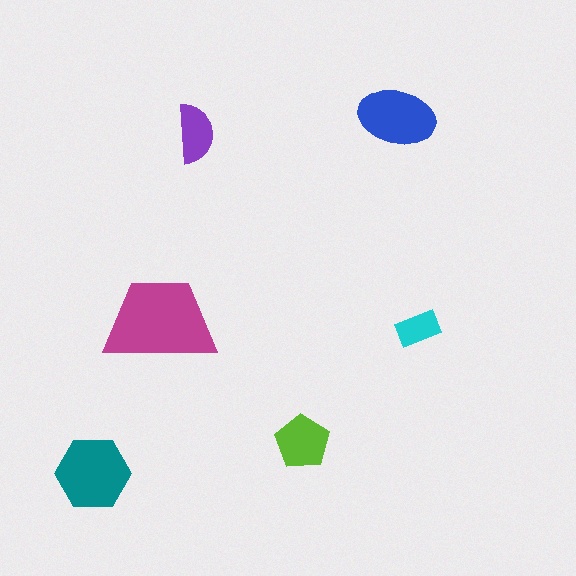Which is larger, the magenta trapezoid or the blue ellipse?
The magenta trapezoid.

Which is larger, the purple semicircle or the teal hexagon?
The teal hexagon.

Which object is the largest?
The magenta trapezoid.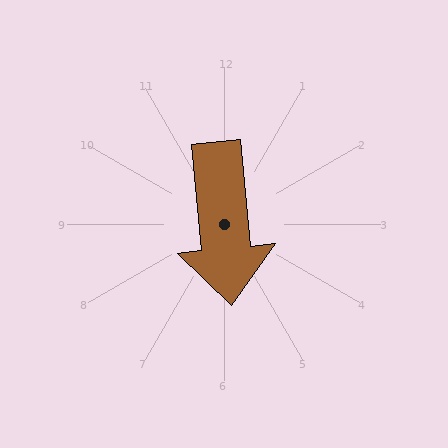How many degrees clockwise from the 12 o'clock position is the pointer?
Approximately 175 degrees.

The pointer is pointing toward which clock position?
Roughly 6 o'clock.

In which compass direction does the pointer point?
South.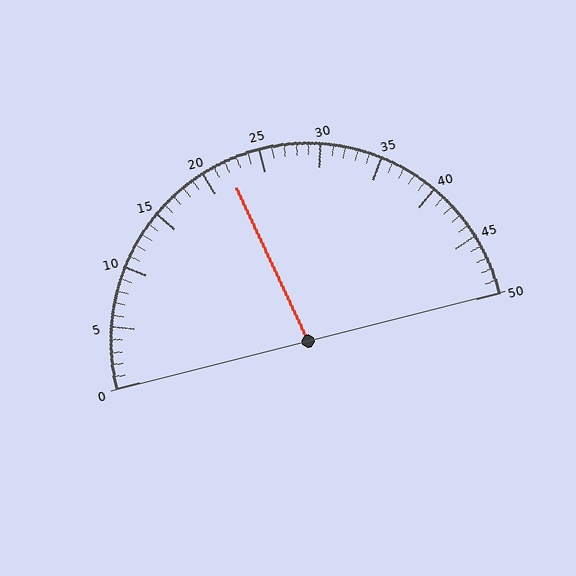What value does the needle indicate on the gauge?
The needle indicates approximately 22.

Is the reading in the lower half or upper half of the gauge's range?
The reading is in the lower half of the range (0 to 50).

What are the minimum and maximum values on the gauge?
The gauge ranges from 0 to 50.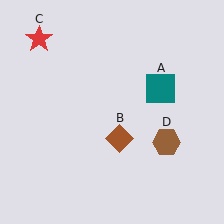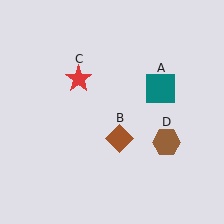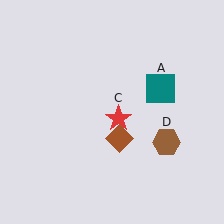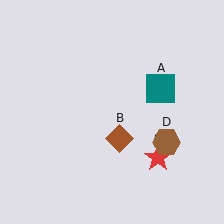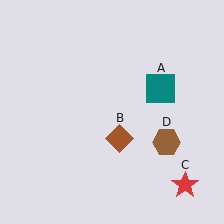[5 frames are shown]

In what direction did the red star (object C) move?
The red star (object C) moved down and to the right.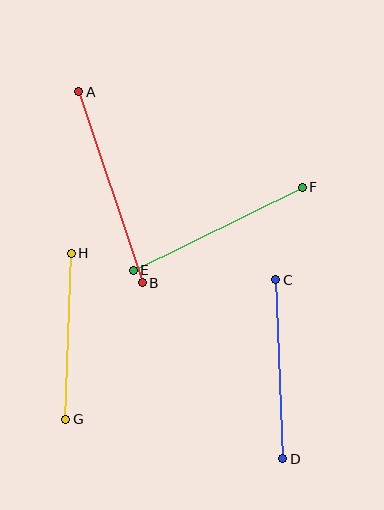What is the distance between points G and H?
The distance is approximately 166 pixels.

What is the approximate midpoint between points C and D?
The midpoint is at approximately (279, 369) pixels.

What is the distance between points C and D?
The distance is approximately 179 pixels.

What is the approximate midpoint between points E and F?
The midpoint is at approximately (218, 229) pixels.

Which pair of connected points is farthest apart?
Points A and B are farthest apart.